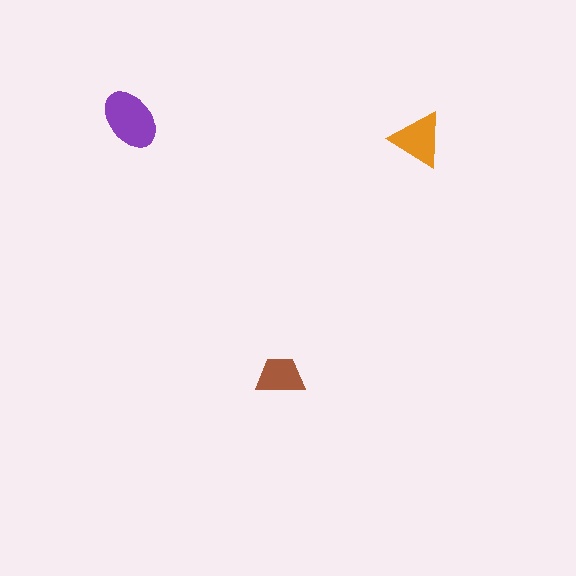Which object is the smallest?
The brown trapezoid.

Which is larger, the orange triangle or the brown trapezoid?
The orange triangle.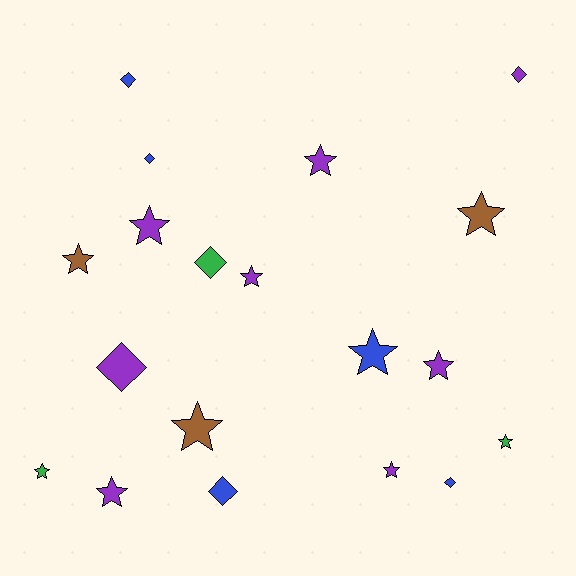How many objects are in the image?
There are 19 objects.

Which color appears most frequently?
Purple, with 8 objects.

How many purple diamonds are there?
There are 2 purple diamonds.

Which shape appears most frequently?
Star, with 12 objects.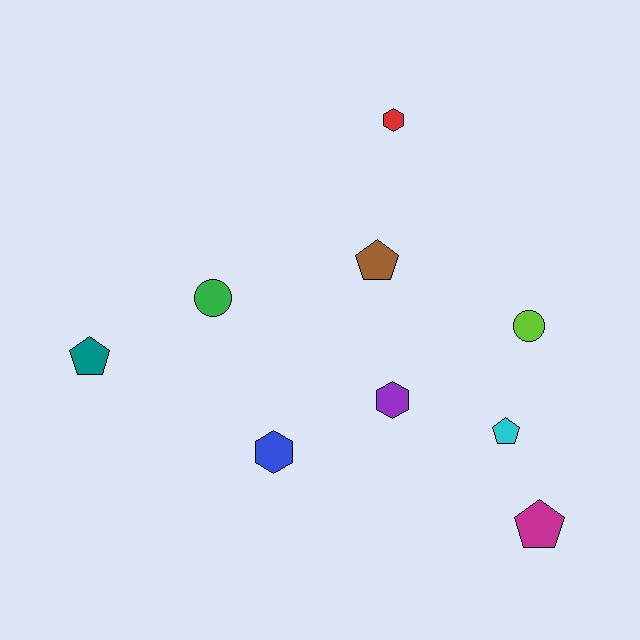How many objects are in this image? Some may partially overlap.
There are 9 objects.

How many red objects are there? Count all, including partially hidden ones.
There is 1 red object.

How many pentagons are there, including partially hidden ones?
There are 4 pentagons.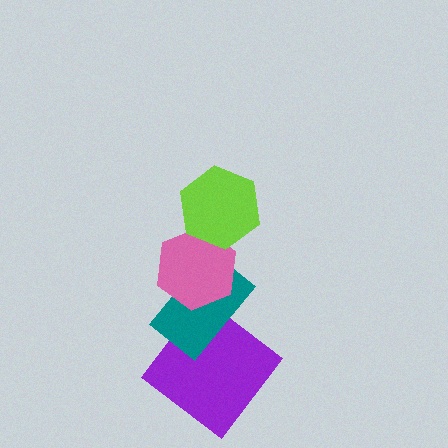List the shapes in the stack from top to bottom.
From top to bottom: the lime hexagon, the pink hexagon, the teal rectangle, the purple diamond.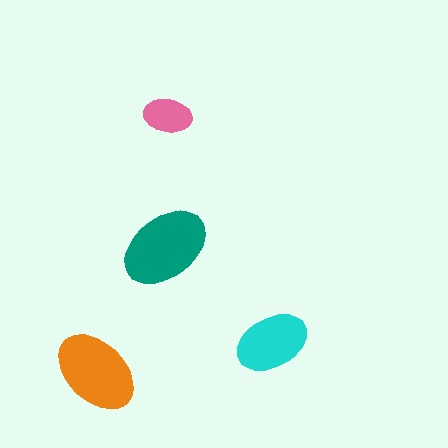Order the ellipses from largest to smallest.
the teal one, the orange one, the cyan one, the pink one.